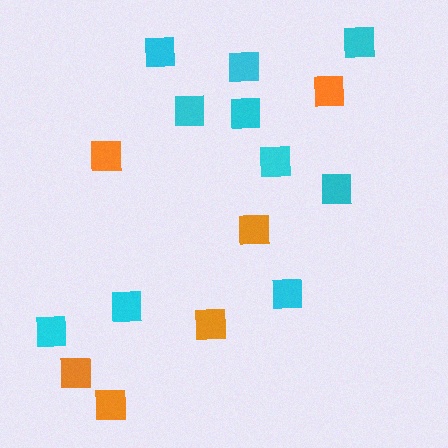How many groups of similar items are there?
There are 2 groups: one group of orange squares (6) and one group of cyan squares (10).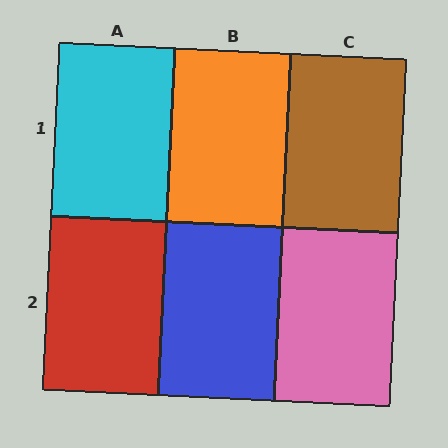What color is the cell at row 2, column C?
Pink.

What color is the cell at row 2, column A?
Red.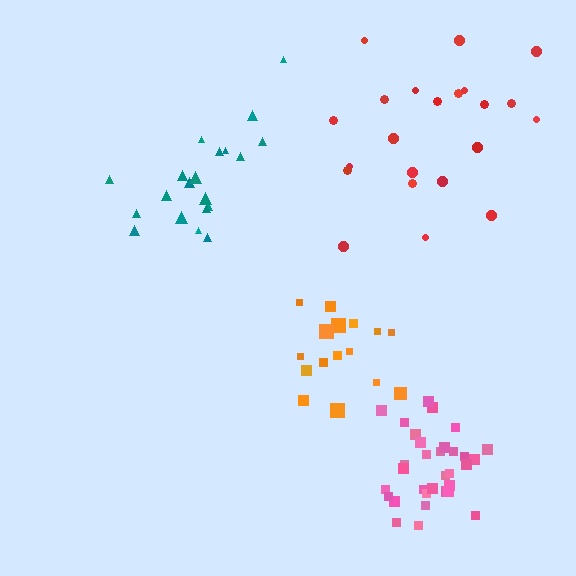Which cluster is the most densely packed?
Pink.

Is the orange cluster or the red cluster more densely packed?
Orange.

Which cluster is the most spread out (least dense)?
Red.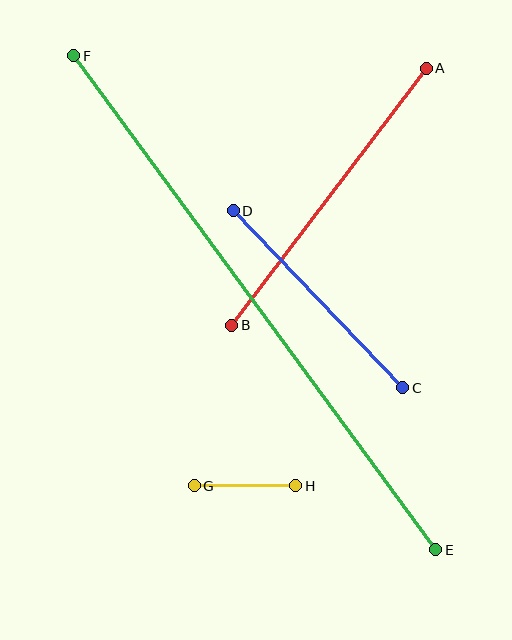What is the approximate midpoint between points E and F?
The midpoint is at approximately (255, 303) pixels.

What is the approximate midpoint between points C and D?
The midpoint is at approximately (318, 299) pixels.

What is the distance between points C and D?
The distance is approximately 245 pixels.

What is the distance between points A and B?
The distance is approximately 322 pixels.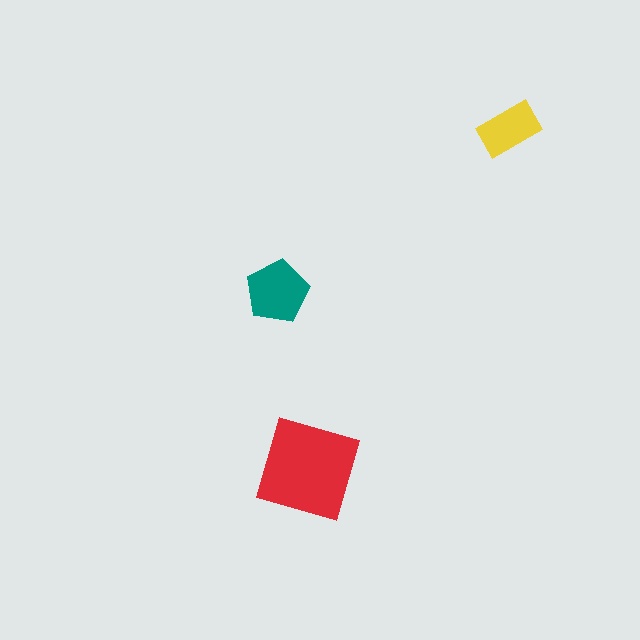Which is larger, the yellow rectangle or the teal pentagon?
The teal pentagon.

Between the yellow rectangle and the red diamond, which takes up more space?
The red diamond.